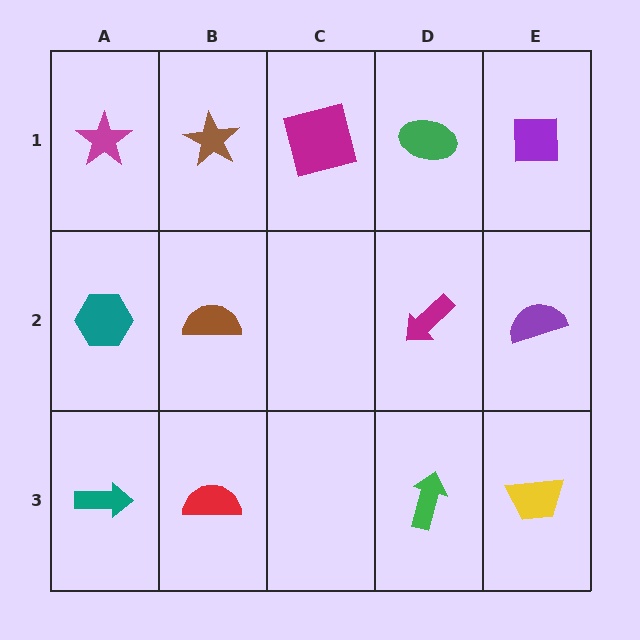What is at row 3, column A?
A teal arrow.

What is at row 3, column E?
A yellow trapezoid.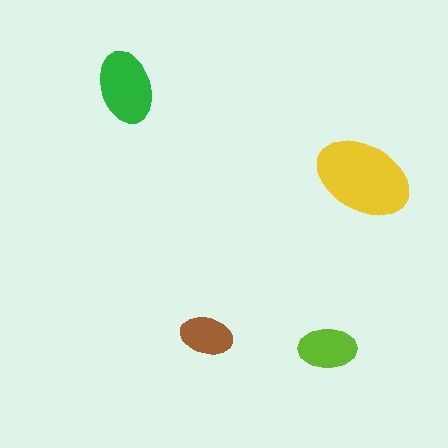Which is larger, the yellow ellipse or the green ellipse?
The yellow one.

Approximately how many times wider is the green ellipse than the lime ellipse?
About 1.5 times wider.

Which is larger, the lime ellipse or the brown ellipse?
The lime one.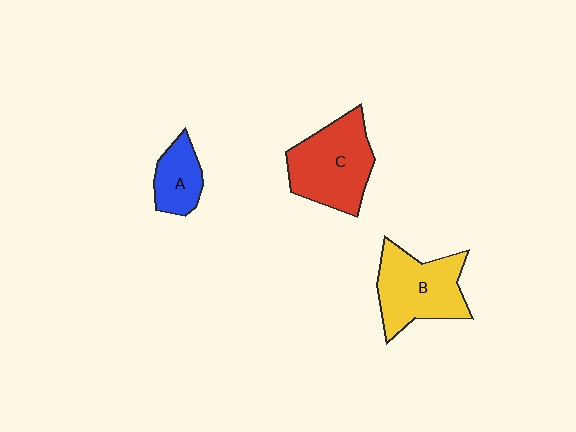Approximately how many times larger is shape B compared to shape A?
Approximately 2.0 times.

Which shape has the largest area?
Shape C (red).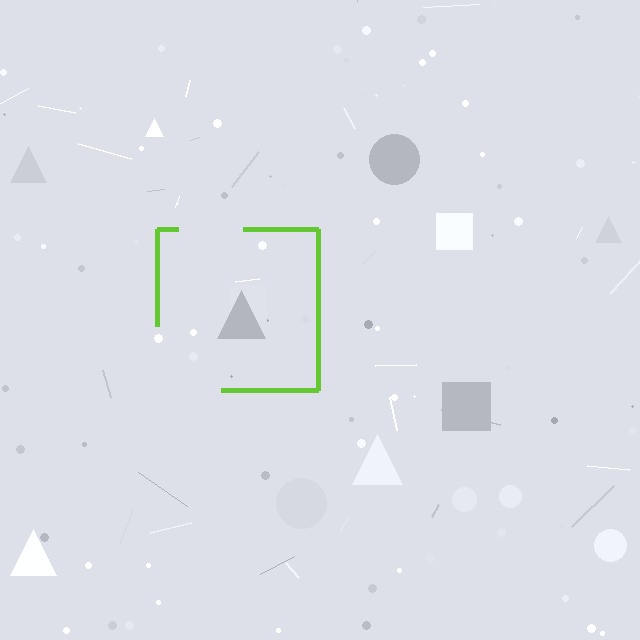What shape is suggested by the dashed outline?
The dashed outline suggests a square.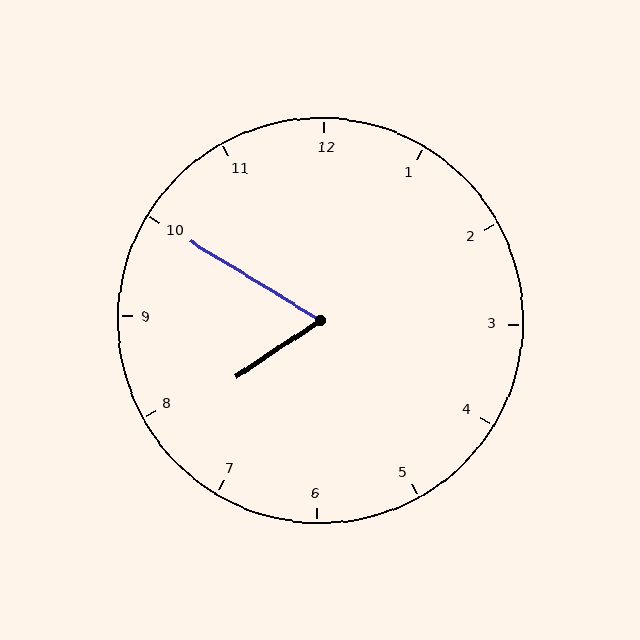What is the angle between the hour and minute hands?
Approximately 65 degrees.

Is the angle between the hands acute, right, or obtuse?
It is acute.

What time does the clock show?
7:50.